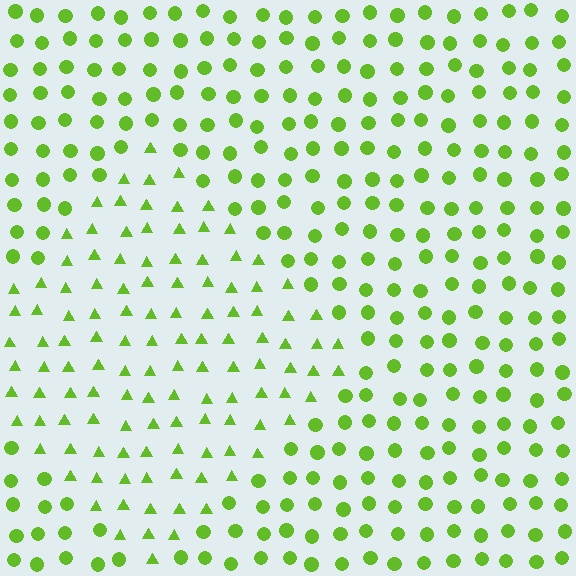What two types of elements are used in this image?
The image uses triangles inside the diamond region and circles outside it.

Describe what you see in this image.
The image is filled with small lime elements arranged in a uniform grid. A diamond-shaped region contains triangles, while the surrounding area contains circles. The boundary is defined purely by the change in element shape.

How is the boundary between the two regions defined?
The boundary is defined by a change in element shape: triangles inside vs. circles outside. All elements share the same color and spacing.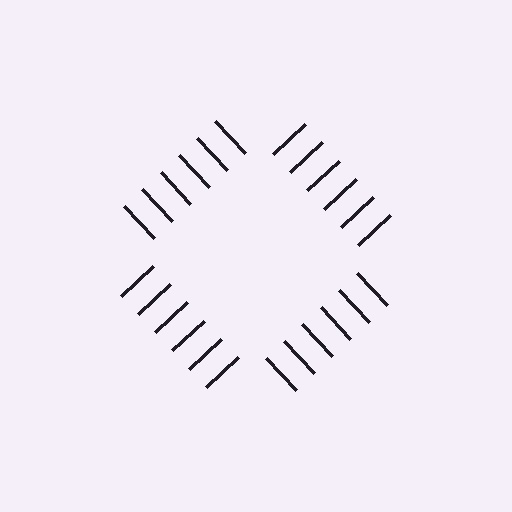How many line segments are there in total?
24 — 6 along each of the 4 edges.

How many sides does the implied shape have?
4 sides — the line-ends trace a square.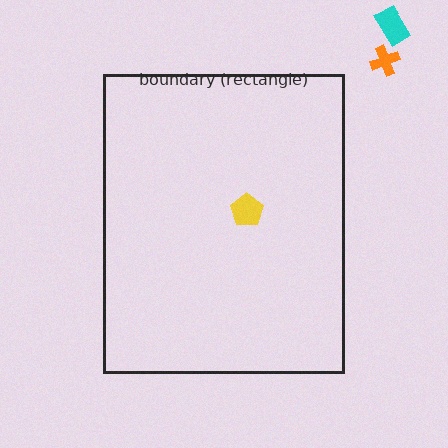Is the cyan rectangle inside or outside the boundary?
Outside.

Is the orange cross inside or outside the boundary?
Outside.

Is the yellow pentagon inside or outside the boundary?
Inside.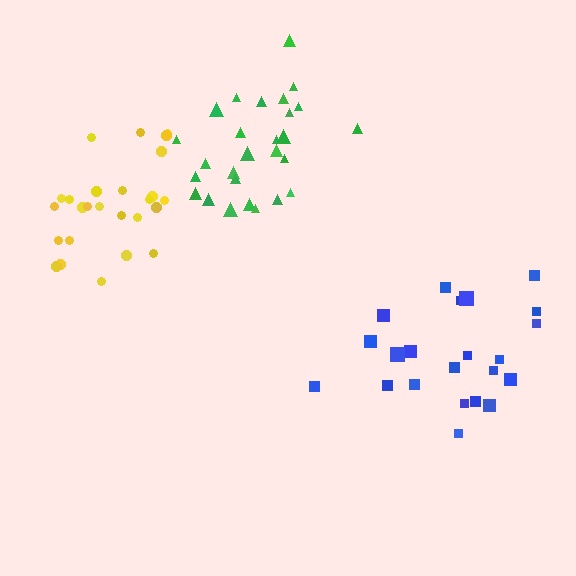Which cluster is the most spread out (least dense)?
Blue.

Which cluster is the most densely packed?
Green.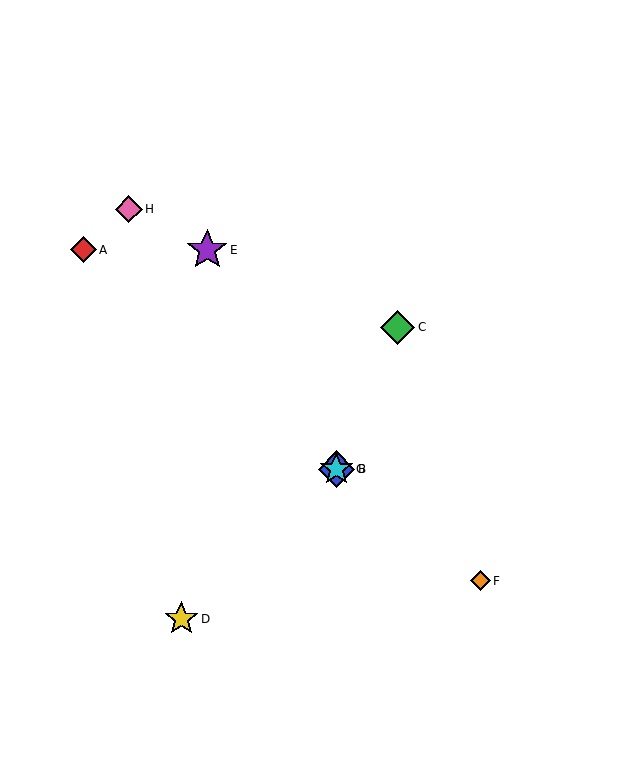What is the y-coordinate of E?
Object E is at y≈250.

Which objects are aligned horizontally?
Objects B, G are aligned horizontally.